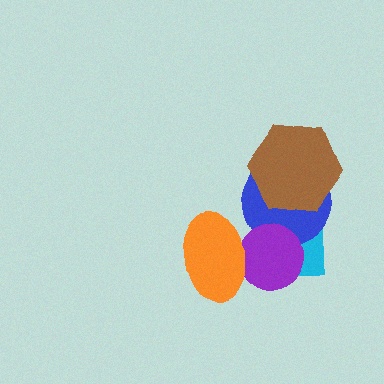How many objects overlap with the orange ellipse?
1 object overlaps with the orange ellipse.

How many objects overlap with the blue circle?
3 objects overlap with the blue circle.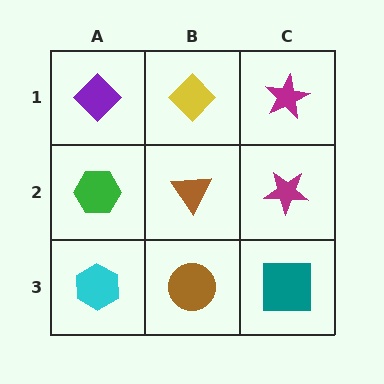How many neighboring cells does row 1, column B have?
3.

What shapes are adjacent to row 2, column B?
A yellow diamond (row 1, column B), a brown circle (row 3, column B), a green hexagon (row 2, column A), a magenta star (row 2, column C).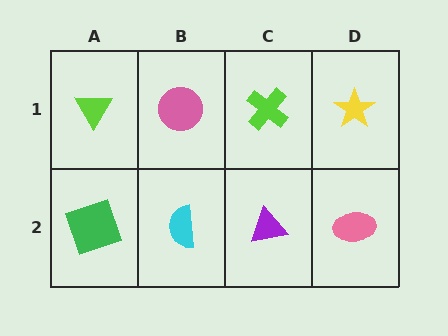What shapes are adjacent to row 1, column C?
A purple triangle (row 2, column C), a pink circle (row 1, column B), a yellow star (row 1, column D).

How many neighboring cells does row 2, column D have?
2.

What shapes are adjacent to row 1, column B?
A cyan semicircle (row 2, column B), a lime triangle (row 1, column A), a lime cross (row 1, column C).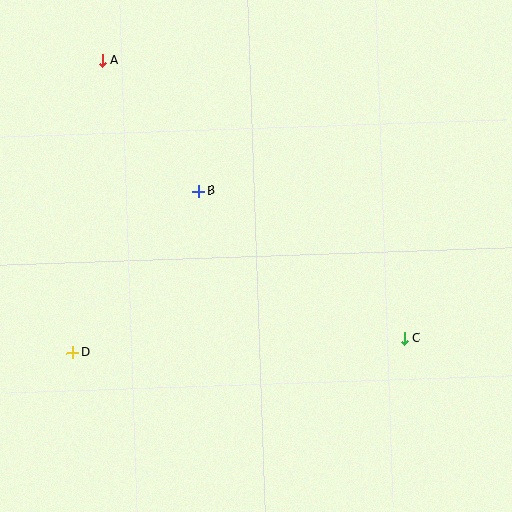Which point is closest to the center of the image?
Point B at (199, 191) is closest to the center.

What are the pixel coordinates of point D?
Point D is at (73, 352).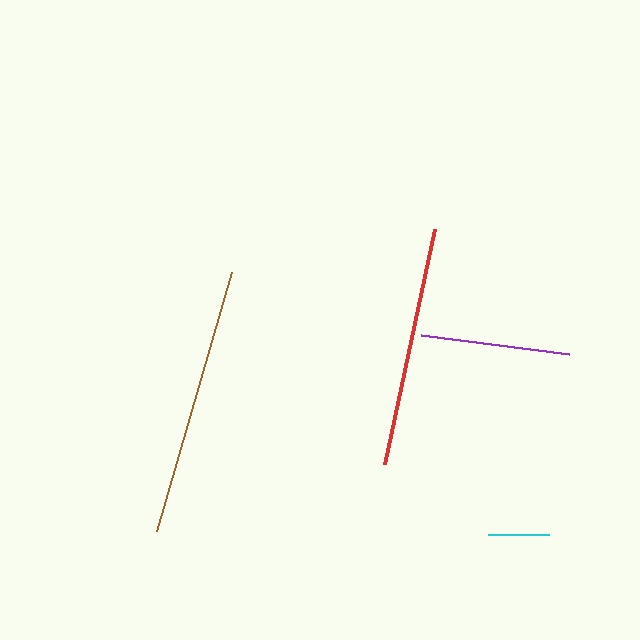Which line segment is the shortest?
The cyan line is the shortest at approximately 61 pixels.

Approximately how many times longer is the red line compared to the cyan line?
The red line is approximately 3.9 times the length of the cyan line.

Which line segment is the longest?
The brown line is the longest at approximately 270 pixels.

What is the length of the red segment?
The red segment is approximately 240 pixels long.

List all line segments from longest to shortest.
From longest to shortest: brown, red, purple, cyan.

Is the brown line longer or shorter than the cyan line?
The brown line is longer than the cyan line.